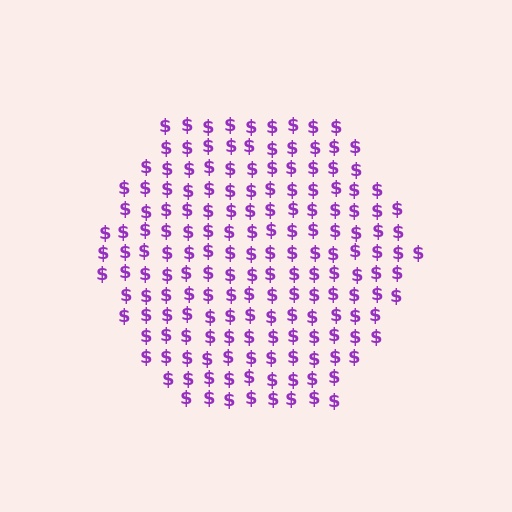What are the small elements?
The small elements are dollar signs.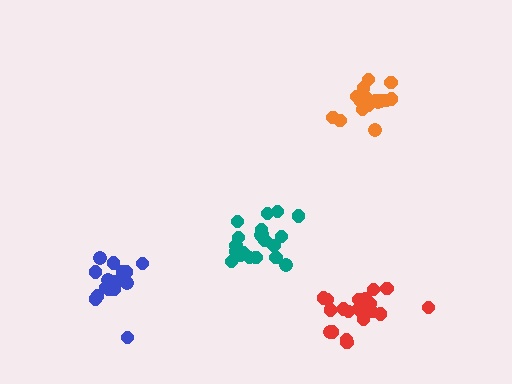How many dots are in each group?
Group 1: 20 dots, Group 2: 18 dots, Group 3: 16 dots, Group 4: 21 dots (75 total).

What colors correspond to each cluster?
The clusters are colored: teal, blue, orange, red.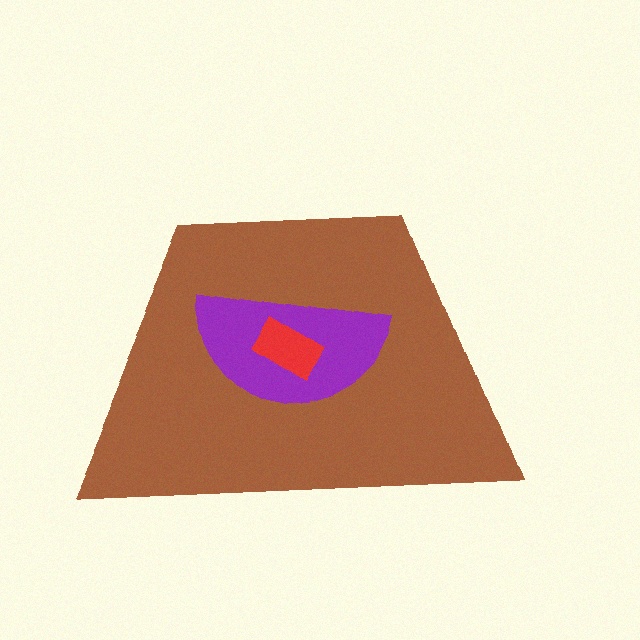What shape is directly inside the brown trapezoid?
The purple semicircle.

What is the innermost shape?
The red rectangle.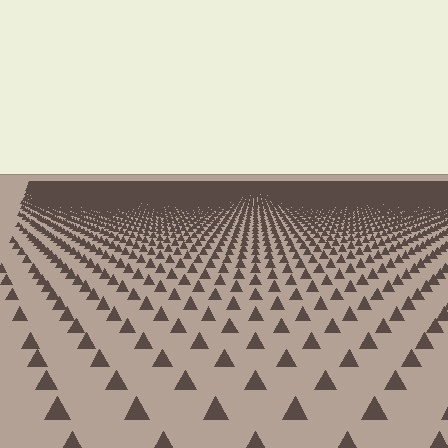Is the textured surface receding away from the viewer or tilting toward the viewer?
The surface is receding away from the viewer. Texture elements get smaller and denser toward the top.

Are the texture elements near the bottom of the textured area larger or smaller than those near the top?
Larger. Near the bottom, elements are closer to the viewer and appear at a bigger on-screen size.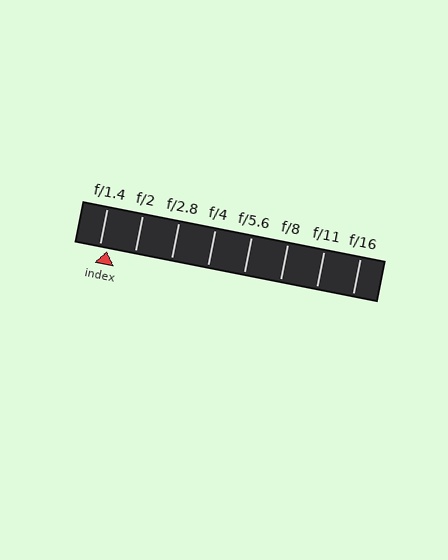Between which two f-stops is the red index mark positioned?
The index mark is between f/1.4 and f/2.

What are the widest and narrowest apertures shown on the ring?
The widest aperture shown is f/1.4 and the narrowest is f/16.